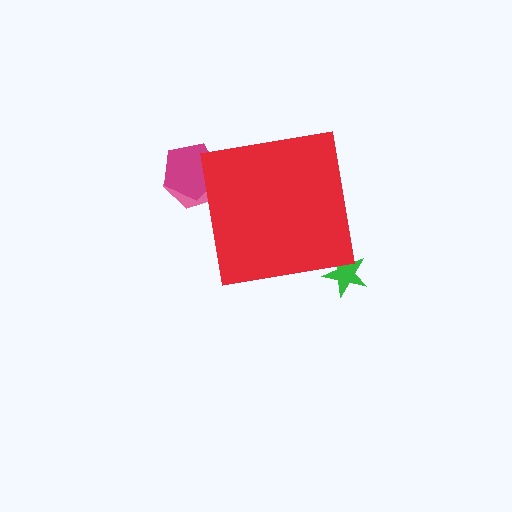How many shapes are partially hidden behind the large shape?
3 shapes are partially hidden.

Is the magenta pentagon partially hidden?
Yes, the magenta pentagon is partially hidden behind the red square.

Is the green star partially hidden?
Yes, the green star is partially hidden behind the red square.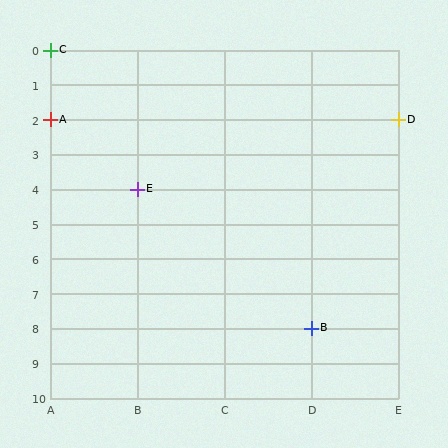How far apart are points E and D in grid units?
Points E and D are 3 columns and 2 rows apart (about 3.6 grid units diagonally).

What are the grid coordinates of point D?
Point D is at grid coordinates (E, 2).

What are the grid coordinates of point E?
Point E is at grid coordinates (B, 4).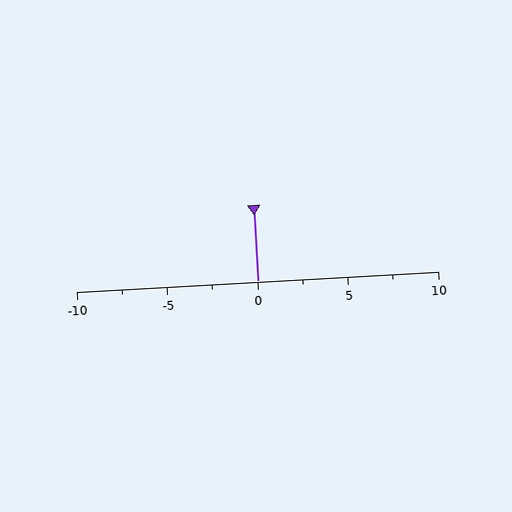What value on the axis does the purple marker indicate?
The marker indicates approximately 0.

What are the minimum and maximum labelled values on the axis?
The axis runs from -10 to 10.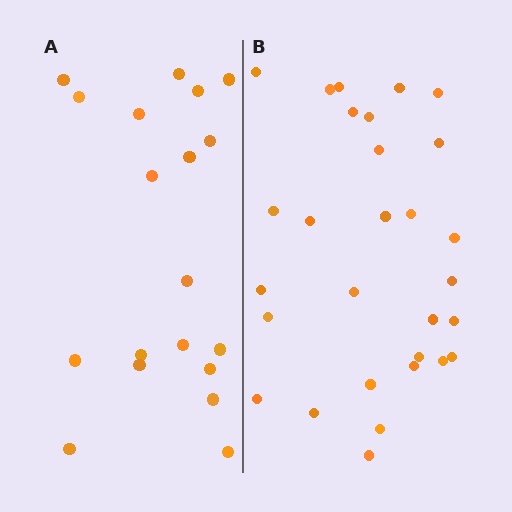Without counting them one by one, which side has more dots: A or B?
Region B (the right region) has more dots.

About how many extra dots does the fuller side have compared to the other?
Region B has roughly 10 or so more dots than region A.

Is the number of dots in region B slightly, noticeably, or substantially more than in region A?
Region B has substantially more. The ratio is roughly 1.5 to 1.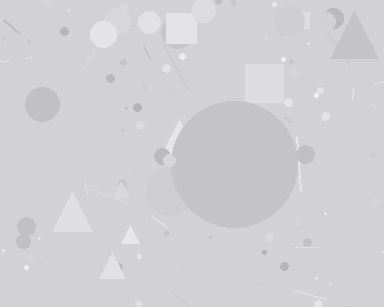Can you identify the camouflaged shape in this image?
The camouflaged shape is a circle.